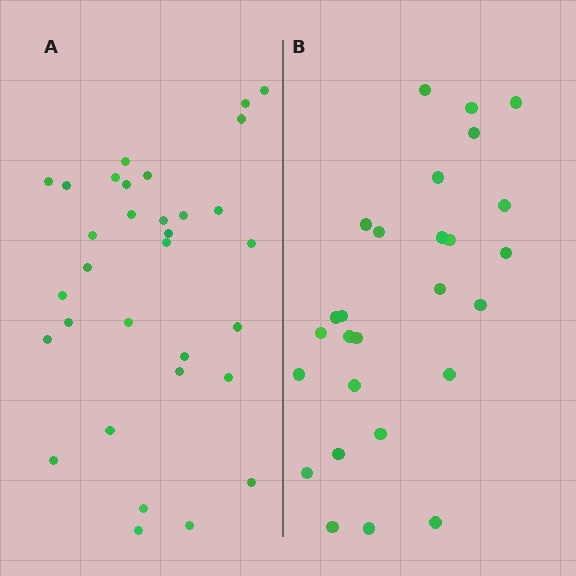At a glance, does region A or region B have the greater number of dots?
Region A (the left region) has more dots.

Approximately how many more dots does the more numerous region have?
Region A has about 5 more dots than region B.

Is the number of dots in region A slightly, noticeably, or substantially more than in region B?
Region A has only slightly more — the two regions are fairly close. The ratio is roughly 1.2 to 1.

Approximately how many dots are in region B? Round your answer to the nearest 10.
About 30 dots. (The exact count is 27, which rounds to 30.)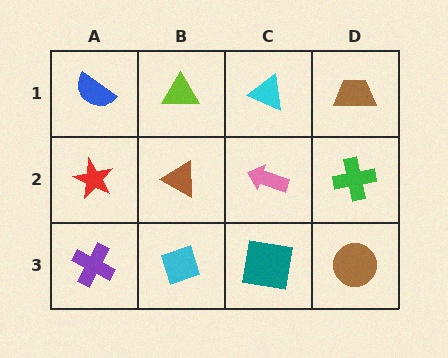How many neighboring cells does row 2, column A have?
3.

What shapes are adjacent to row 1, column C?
A pink arrow (row 2, column C), a lime triangle (row 1, column B), a brown trapezoid (row 1, column D).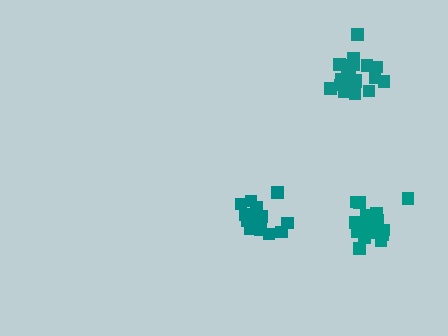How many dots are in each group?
Group 1: 16 dots, Group 2: 18 dots, Group 3: 21 dots (55 total).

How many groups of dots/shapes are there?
There are 3 groups.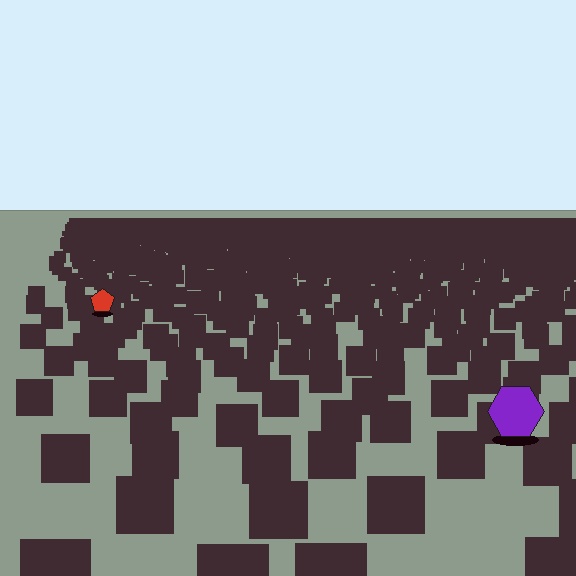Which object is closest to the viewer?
The purple hexagon is closest. The texture marks near it are larger and more spread out.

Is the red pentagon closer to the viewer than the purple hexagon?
No. The purple hexagon is closer — you can tell from the texture gradient: the ground texture is coarser near it.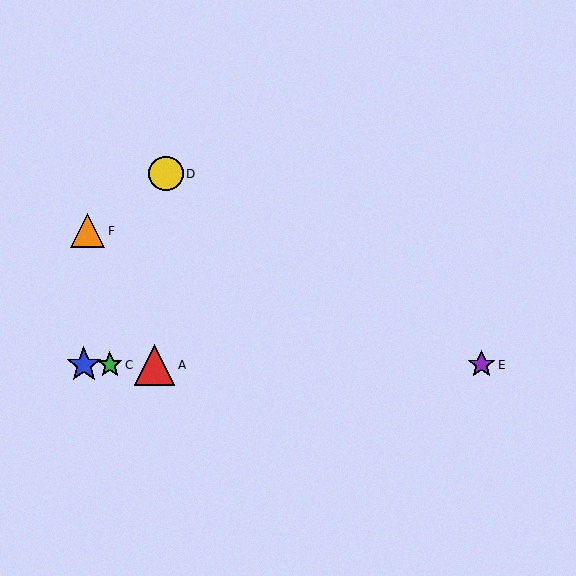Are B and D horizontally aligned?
No, B is at y≈365 and D is at y≈174.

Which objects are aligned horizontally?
Objects A, B, C, E are aligned horizontally.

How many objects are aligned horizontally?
4 objects (A, B, C, E) are aligned horizontally.